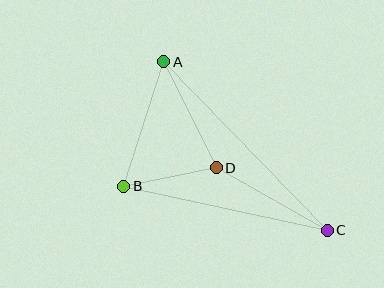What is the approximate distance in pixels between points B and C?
The distance between B and C is approximately 208 pixels.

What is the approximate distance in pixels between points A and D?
The distance between A and D is approximately 119 pixels.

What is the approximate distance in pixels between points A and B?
The distance between A and B is approximately 131 pixels.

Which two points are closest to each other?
Points B and D are closest to each other.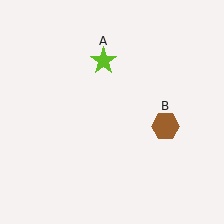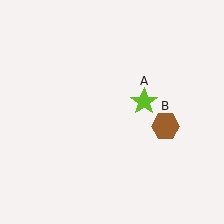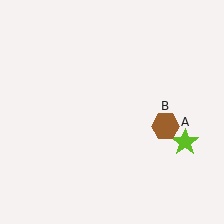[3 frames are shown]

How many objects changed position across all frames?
1 object changed position: lime star (object A).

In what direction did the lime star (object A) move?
The lime star (object A) moved down and to the right.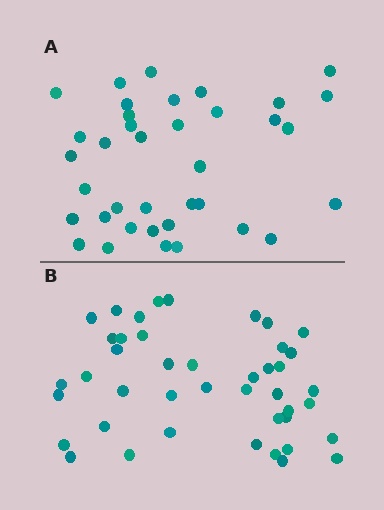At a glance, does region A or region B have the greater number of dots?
Region B (the bottom region) has more dots.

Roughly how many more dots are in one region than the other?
Region B has about 6 more dots than region A.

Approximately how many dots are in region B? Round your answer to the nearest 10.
About 40 dots. (The exact count is 43, which rounds to 40.)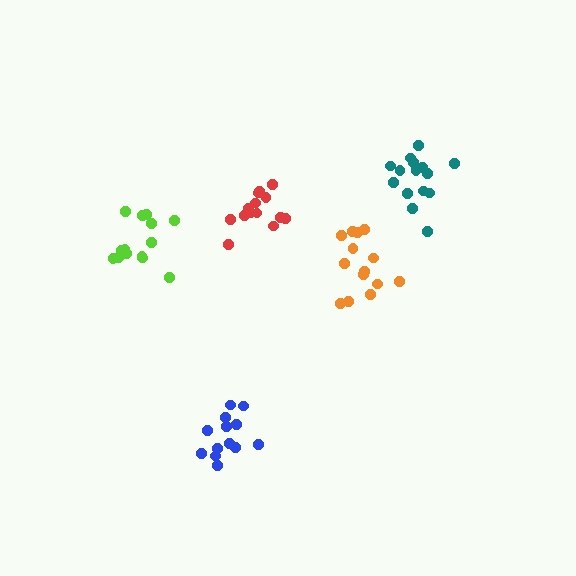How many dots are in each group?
Group 1: 14 dots, Group 2: 15 dots, Group 3: 14 dots, Group 4: 13 dots, Group 5: 15 dots (71 total).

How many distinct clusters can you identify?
There are 5 distinct clusters.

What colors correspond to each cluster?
The clusters are colored: red, teal, orange, blue, lime.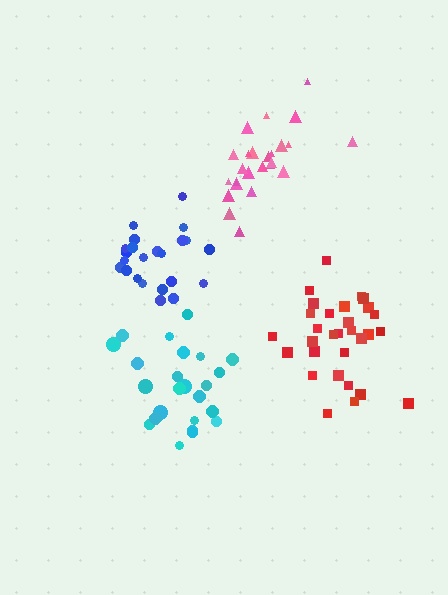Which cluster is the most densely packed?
Blue.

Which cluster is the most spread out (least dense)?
Cyan.